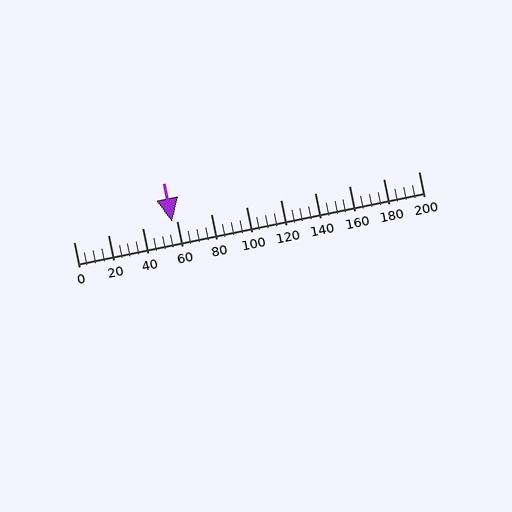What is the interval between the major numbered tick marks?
The major tick marks are spaced 20 units apart.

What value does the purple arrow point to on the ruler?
The purple arrow points to approximately 57.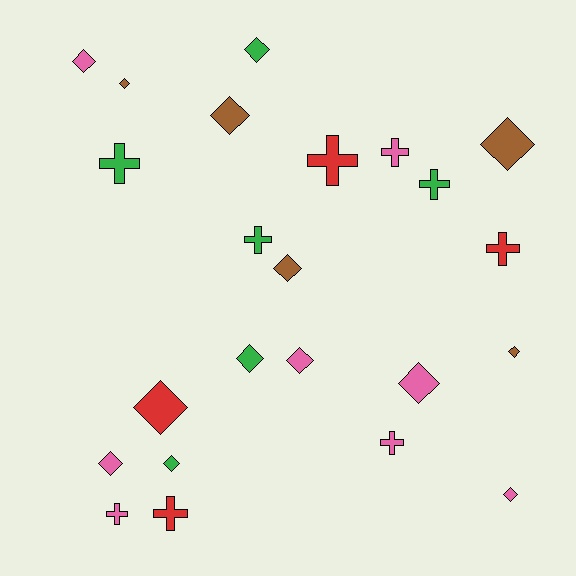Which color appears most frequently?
Pink, with 8 objects.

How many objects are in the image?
There are 23 objects.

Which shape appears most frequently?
Diamond, with 14 objects.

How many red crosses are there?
There are 3 red crosses.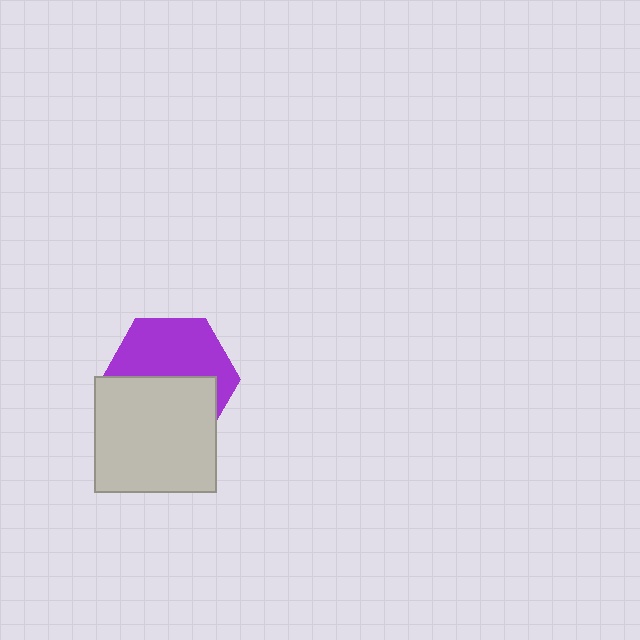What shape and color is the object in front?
The object in front is a light gray rectangle.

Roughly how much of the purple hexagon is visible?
About half of it is visible (roughly 51%).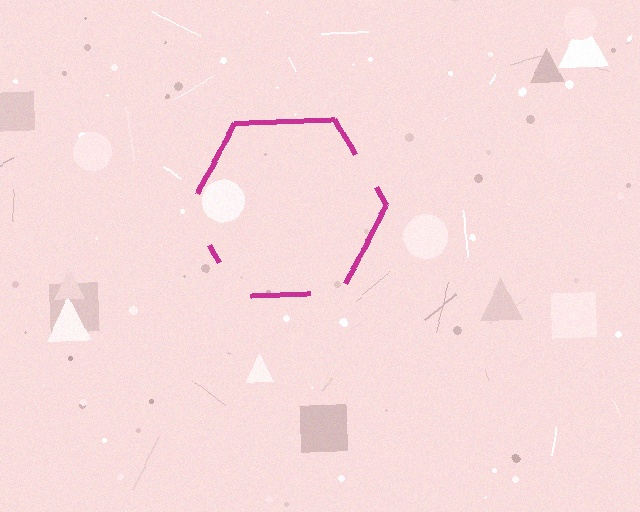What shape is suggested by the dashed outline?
The dashed outline suggests a hexagon.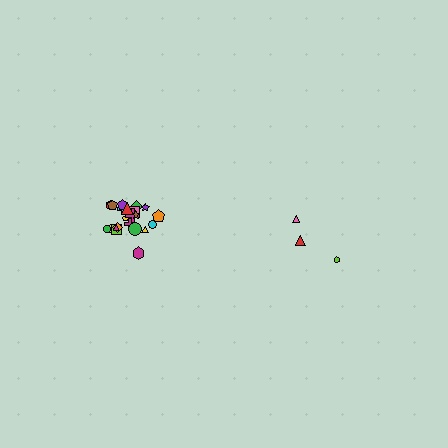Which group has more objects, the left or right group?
The left group.